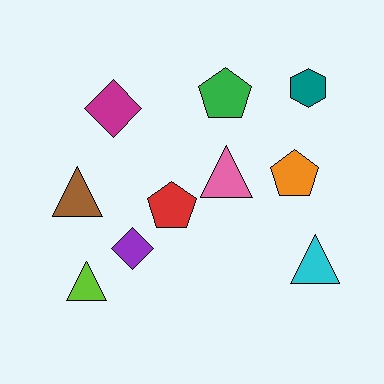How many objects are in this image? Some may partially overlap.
There are 10 objects.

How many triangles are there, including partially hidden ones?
There are 4 triangles.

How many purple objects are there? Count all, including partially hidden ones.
There is 1 purple object.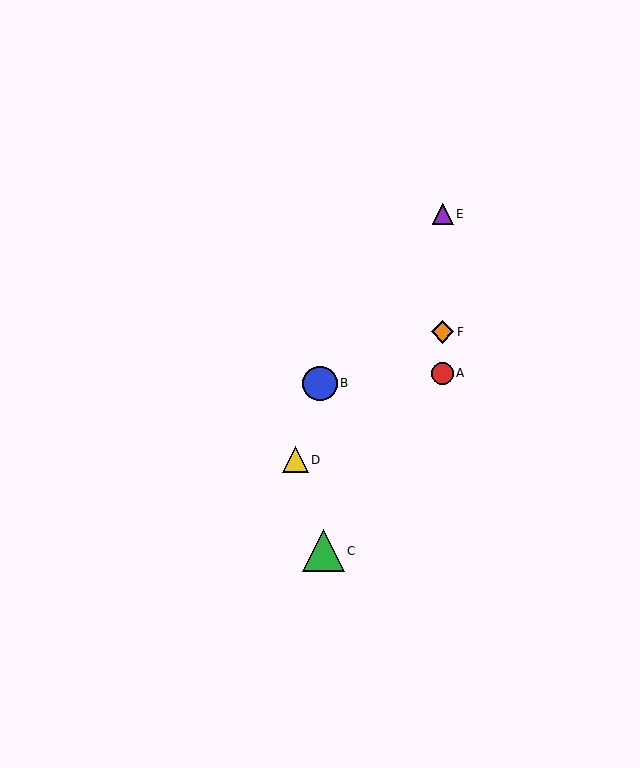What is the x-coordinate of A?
Object A is at x≈443.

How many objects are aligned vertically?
3 objects (A, E, F) are aligned vertically.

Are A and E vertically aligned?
Yes, both are at x≈443.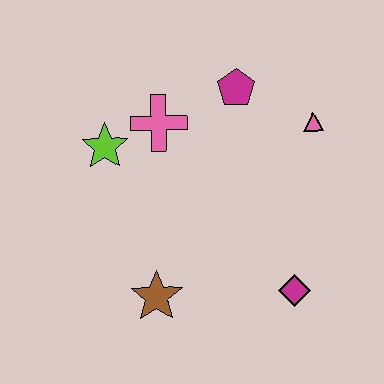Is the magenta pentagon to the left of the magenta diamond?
Yes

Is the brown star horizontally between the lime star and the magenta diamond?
Yes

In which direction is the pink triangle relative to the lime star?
The pink triangle is to the right of the lime star.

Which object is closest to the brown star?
The magenta diamond is closest to the brown star.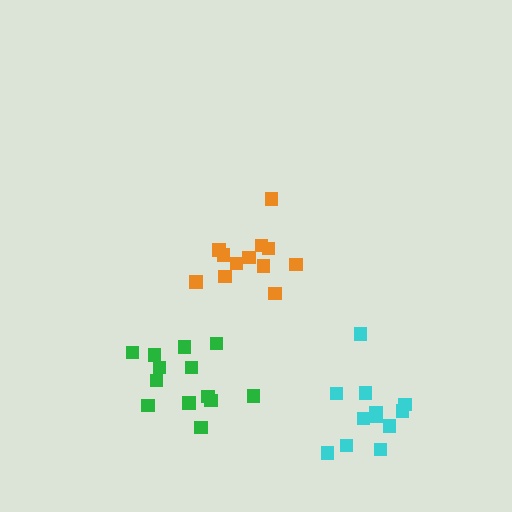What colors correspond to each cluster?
The clusters are colored: orange, green, cyan.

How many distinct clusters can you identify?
There are 3 distinct clusters.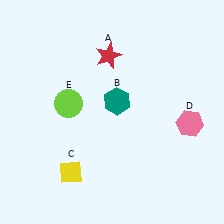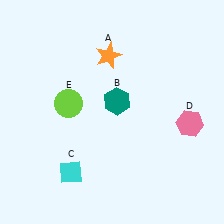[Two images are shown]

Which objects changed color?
A changed from red to orange. C changed from yellow to cyan.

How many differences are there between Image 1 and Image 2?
There are 2 differences between the two images.